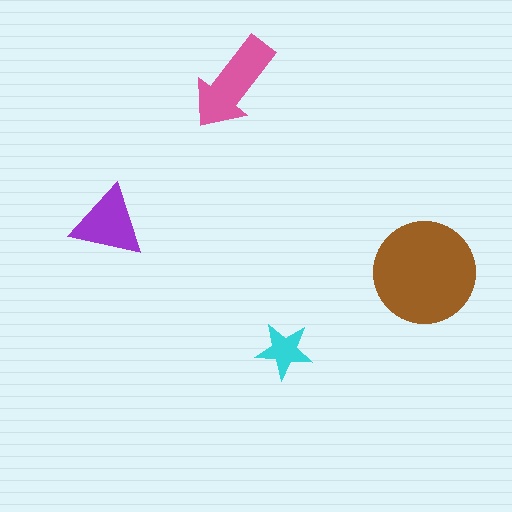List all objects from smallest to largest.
The cyan star, the purple triangle, the pink arrow, the brown circle.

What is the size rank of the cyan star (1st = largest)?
4th.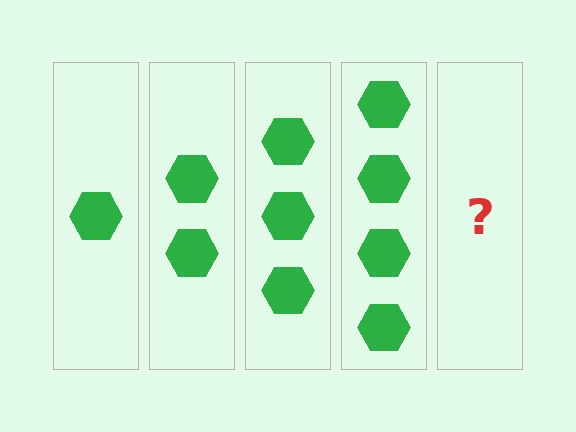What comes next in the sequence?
The next element should be 5 hexagons.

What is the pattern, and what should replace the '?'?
The pattern is that each step adds one more hexagon. The '?' should be 5 hexagons.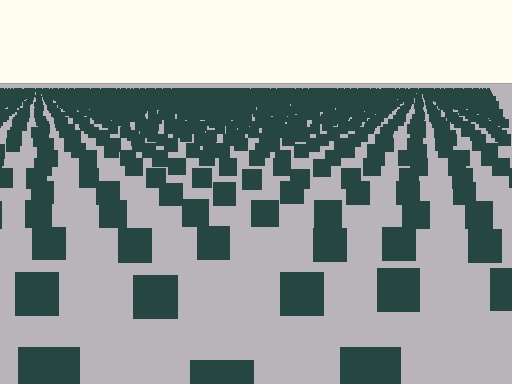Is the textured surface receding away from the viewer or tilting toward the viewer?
The surface is receding away from the viewer. Texture elements get smaller and denser toward the top.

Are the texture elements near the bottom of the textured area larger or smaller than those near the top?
Larger. Near the bottom, elements are closer to the viewer and appear at a bigger on-screen size.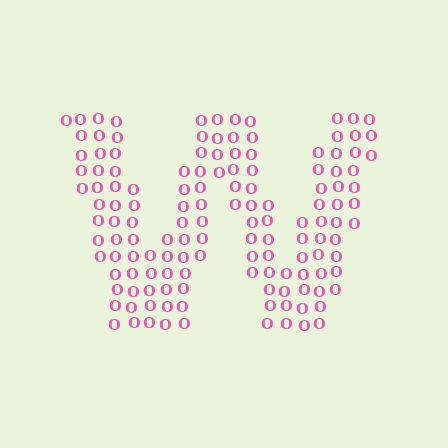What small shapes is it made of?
It is made of small letter O's.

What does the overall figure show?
The overall figure shows the letter W.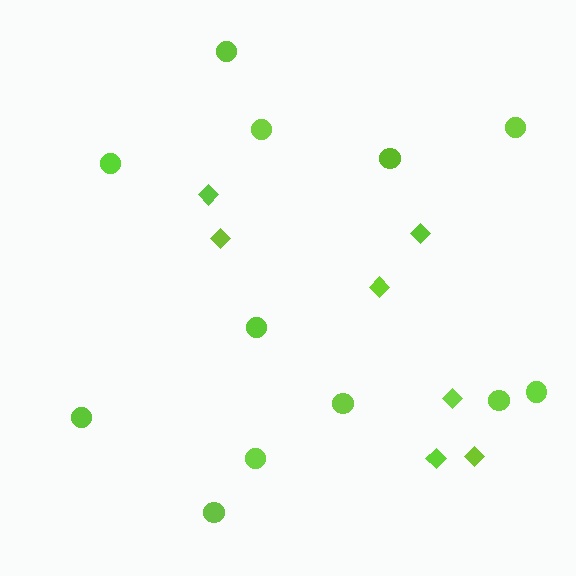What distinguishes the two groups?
There are 2 groups: one group of circles (12) and one group of diamonds (7).